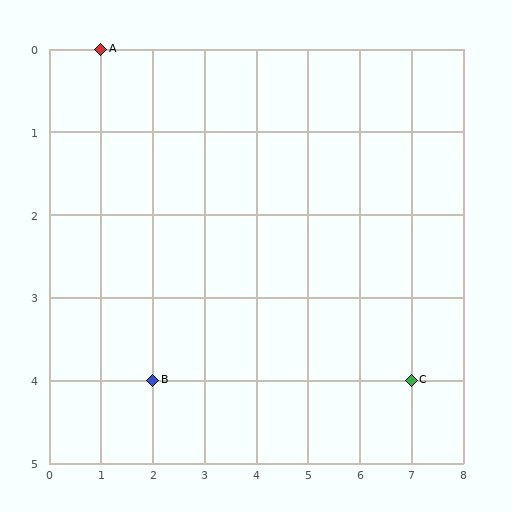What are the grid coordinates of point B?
Point B is at grid coordinates (2, 4).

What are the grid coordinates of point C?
Point C is at grid coordinates (7, 4).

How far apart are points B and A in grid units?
Points B and A are 1 column and 4 rows apart (about 4.1 grid units diagonally).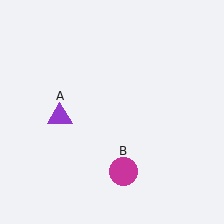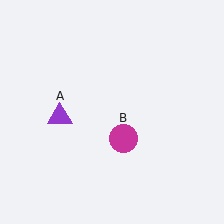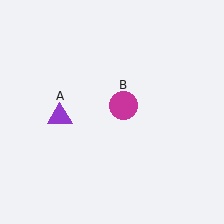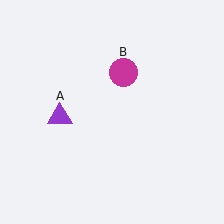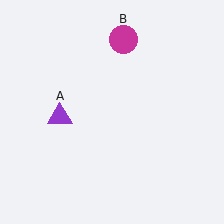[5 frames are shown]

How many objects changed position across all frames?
1 object changed position: magenta circle (object B).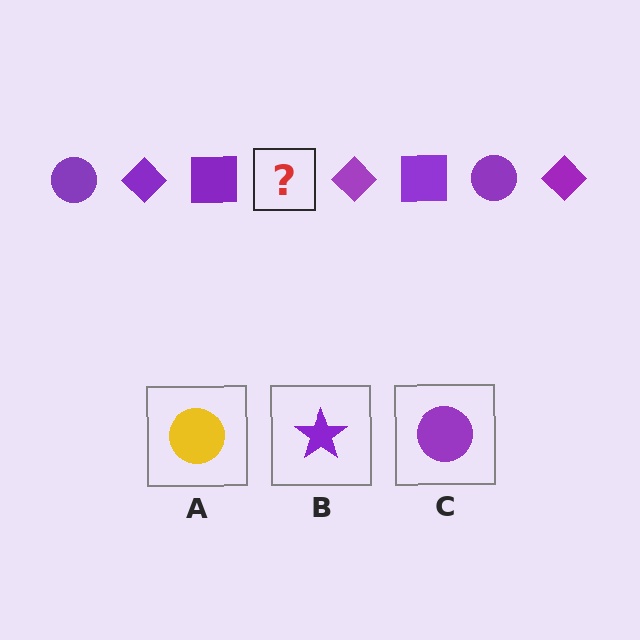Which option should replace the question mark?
Option C.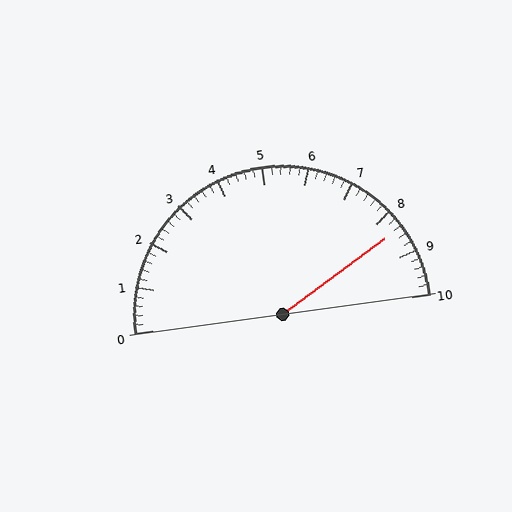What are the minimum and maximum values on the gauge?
The gauge ranges from 0 to 10.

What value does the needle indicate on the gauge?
The needle indicates approximately 8.4.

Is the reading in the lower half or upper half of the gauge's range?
The reading is in the upper half of the range (0 to 10).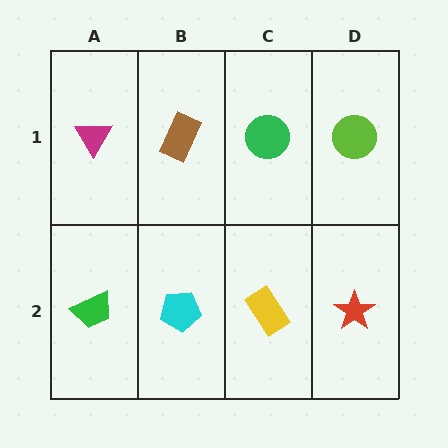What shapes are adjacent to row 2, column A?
A magenta triangle (row 1, column A), a cyan pentagon (row 2, column B).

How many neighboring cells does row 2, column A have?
2.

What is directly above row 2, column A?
A magenta triangle.